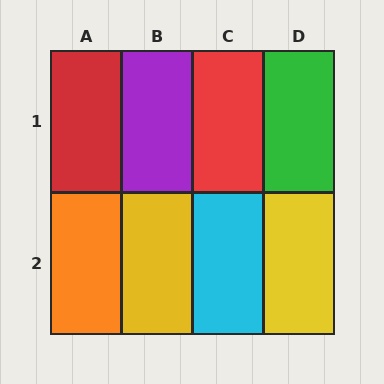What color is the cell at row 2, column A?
Orange.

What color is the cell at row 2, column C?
Cyan.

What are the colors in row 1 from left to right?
Red, purple, red, green.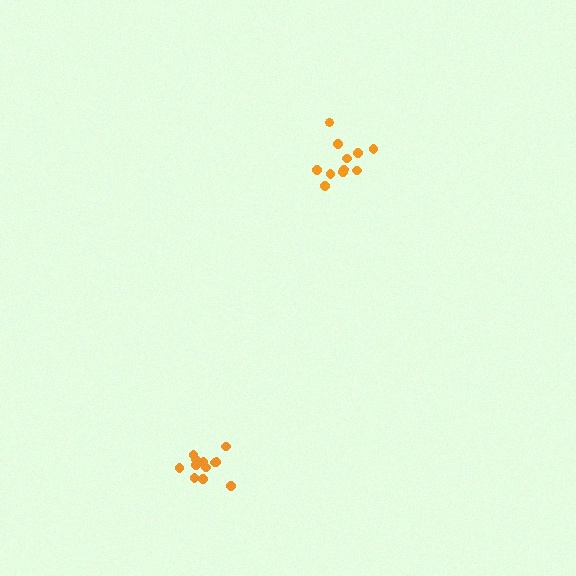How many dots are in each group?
Group 1: 11 dots, Group 2: 12 dots (23 total).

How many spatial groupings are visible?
There are 2 spatial groupings.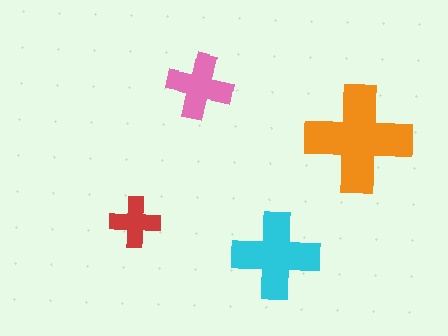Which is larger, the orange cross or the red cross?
The orange one.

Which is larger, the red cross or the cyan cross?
The cyan one.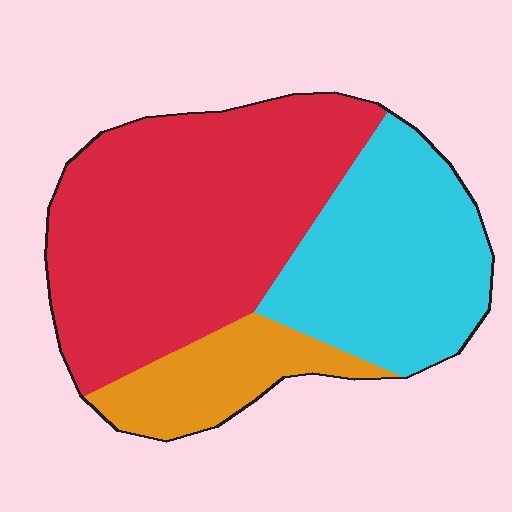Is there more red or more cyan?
Red.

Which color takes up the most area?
Red, at roughly 55%.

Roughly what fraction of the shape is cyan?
Cyan takes up about one third (1/3) of the shape.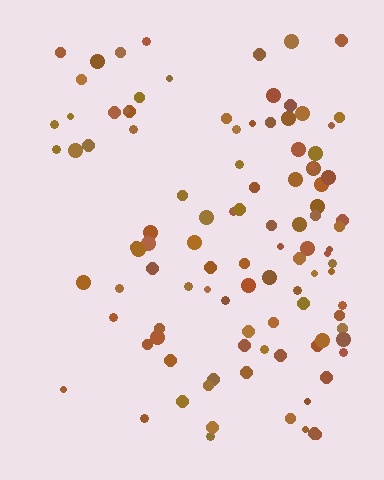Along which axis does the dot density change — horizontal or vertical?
Horizontal.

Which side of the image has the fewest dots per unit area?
The left.